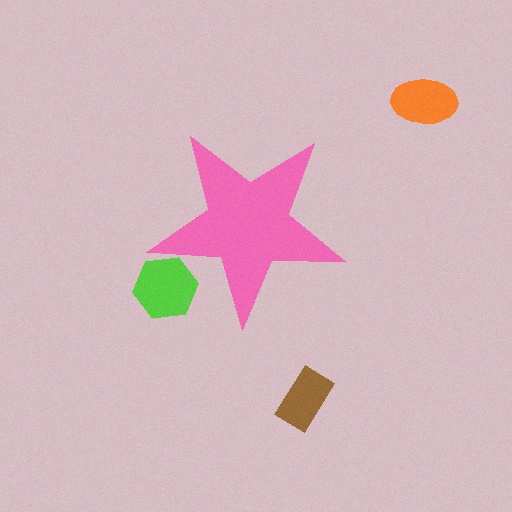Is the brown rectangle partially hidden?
No, the brown rectangle is fully visible.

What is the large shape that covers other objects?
A pink star.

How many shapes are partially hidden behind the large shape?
1 shape is partially hidden.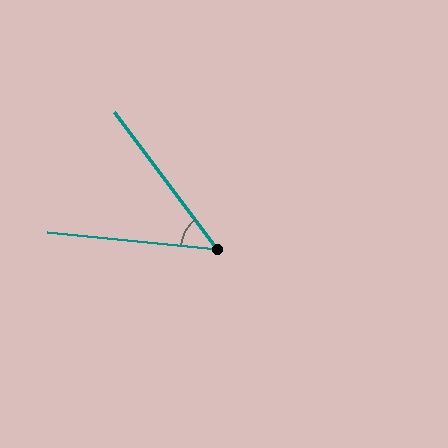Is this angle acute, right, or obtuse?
It is acute.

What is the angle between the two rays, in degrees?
Approximately 47 degrees.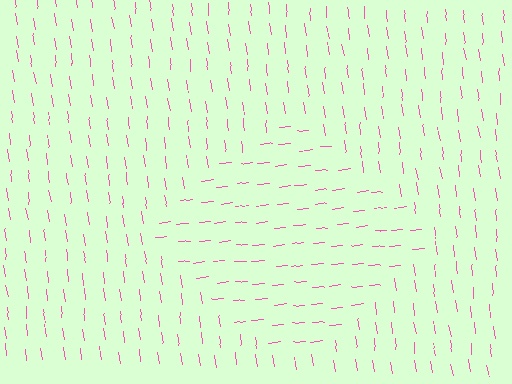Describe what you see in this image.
The image is filled with small pink line segments. A diamond region in the image has lines oriented differently from the surrounding lines, creating a visible texture boundary.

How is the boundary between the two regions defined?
The boundary is defined purely by a change in line orientation (approximately 88 degrees difference). All lines are the same color and thickness.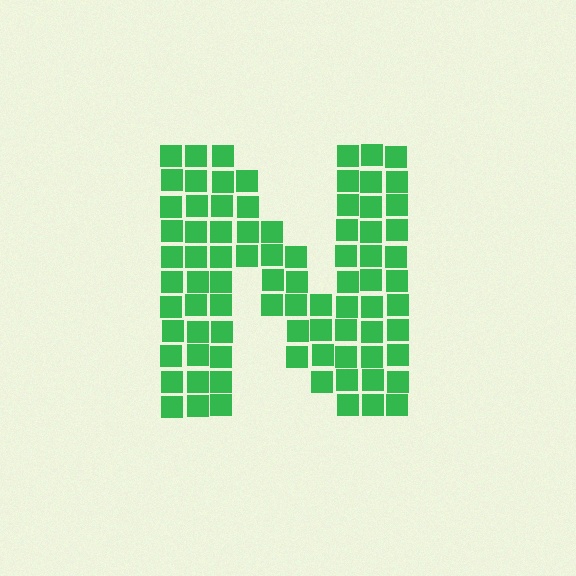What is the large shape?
The large shape is the letter N.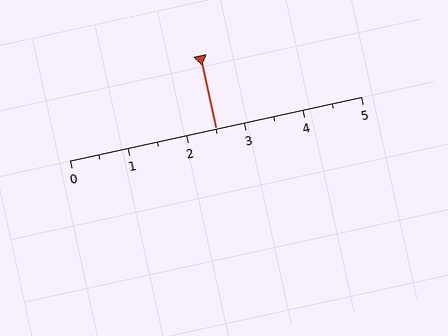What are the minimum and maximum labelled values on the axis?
The axis runs from 0 to 5.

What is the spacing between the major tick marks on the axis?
The major ticks are spaced 1 apart.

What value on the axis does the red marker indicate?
The marker indicates approximately 2.5.